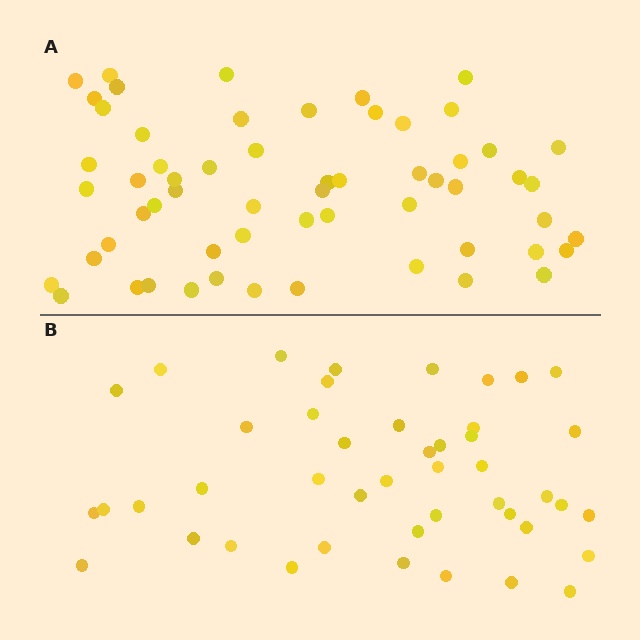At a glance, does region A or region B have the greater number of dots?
Region A (the top region) has more dots.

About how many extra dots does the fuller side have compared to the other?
Region A has approximately 15 more dots than region B.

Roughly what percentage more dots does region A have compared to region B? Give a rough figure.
About 30% more.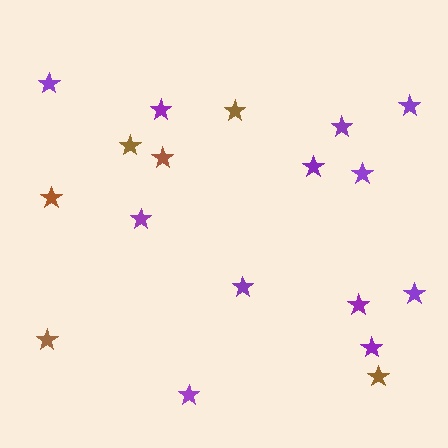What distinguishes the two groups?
There are 2 groups: one group of brown stars (6) and one group of purple stars (12).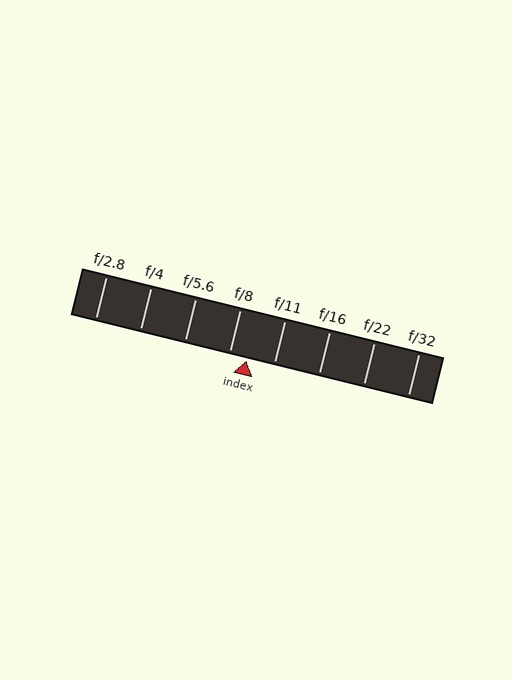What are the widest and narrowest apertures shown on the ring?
The widest aperture shown is f/2.8 and the narrowest is f/32.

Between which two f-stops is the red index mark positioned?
The index mark is between f/8 and f/11.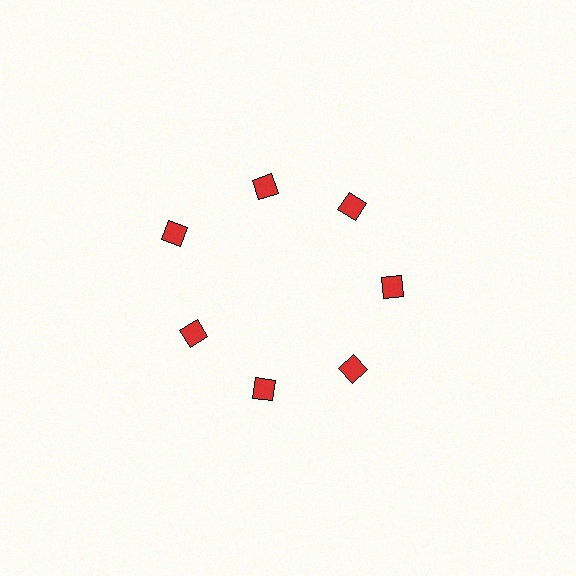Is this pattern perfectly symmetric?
No. The 7 red diamonds are arranged in a ring, but one element near the 10 o'clock position is pushed outward from the center, breaking the 7-fold rotational symmetry.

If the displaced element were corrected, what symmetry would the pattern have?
It would have 7-fold rotational symmetry — the pattern would map onto itself every 51 degrees.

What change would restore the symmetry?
The symmetry would be restored by moving it inward, back onto the ring so that all 7 diamonds sit at equal angles and equal distance from the center.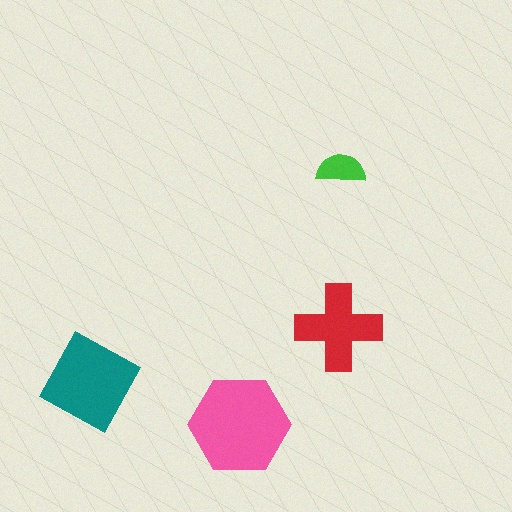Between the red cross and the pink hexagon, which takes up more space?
The pink hexagon.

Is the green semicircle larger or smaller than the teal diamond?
Smaller.